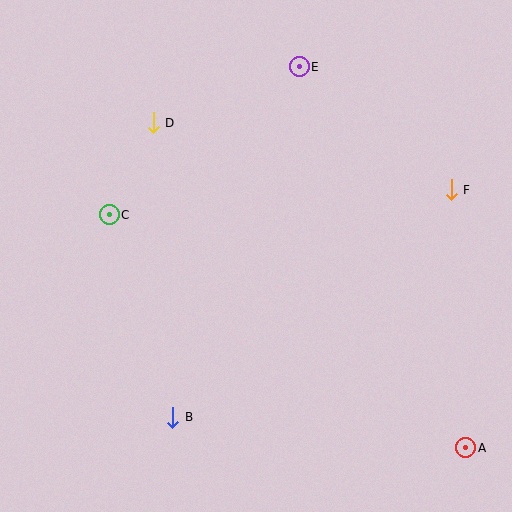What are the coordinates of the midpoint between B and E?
The midpoint between B and E is at (236, 242).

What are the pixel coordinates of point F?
Point F is at (451, 190).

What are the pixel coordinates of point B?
Point B is at (173, 417).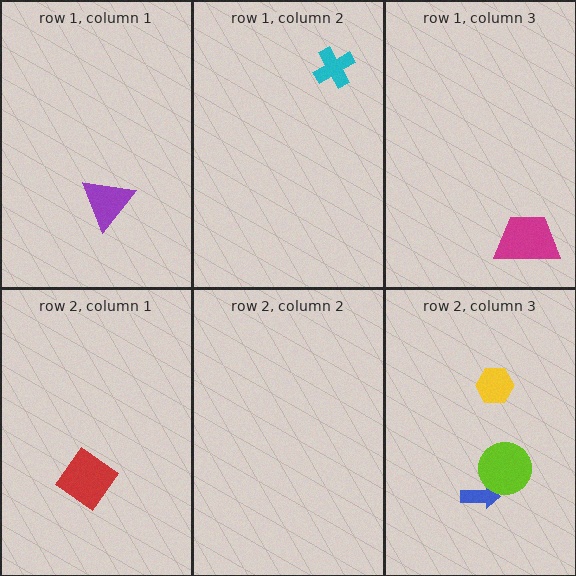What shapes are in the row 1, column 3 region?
The magenta trapezoid.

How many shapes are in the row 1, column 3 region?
1.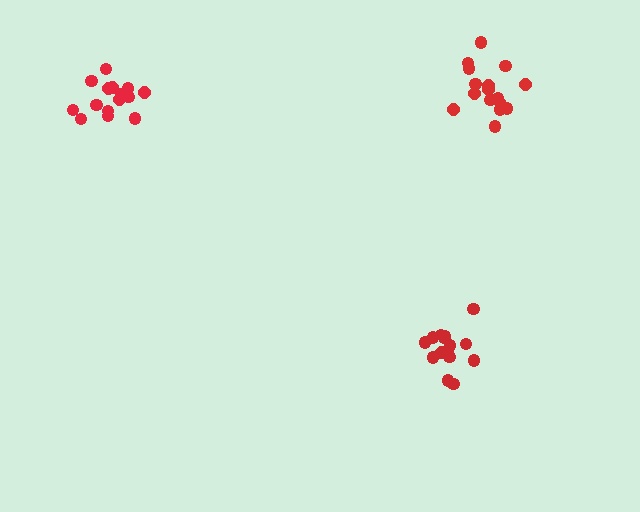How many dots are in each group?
Group 1: 16 dots, Group 2: 15 dots, Group 3: 17 dots (48 total).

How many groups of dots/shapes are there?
There are 3 groups.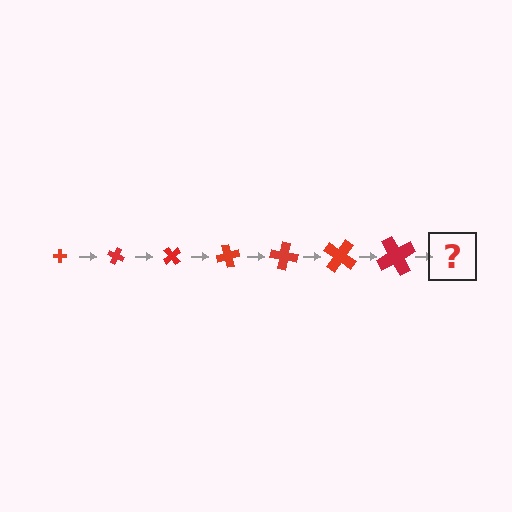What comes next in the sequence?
The next element should be a cross, larger than the previous one and rotated 175 degrees from the start.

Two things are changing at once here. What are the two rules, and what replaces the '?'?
The two rules are that the cross grows larger each step and it rotates 25 degrees each step. The '?' should be a cross, larger than the previous one and rotated 175 degrees from the start.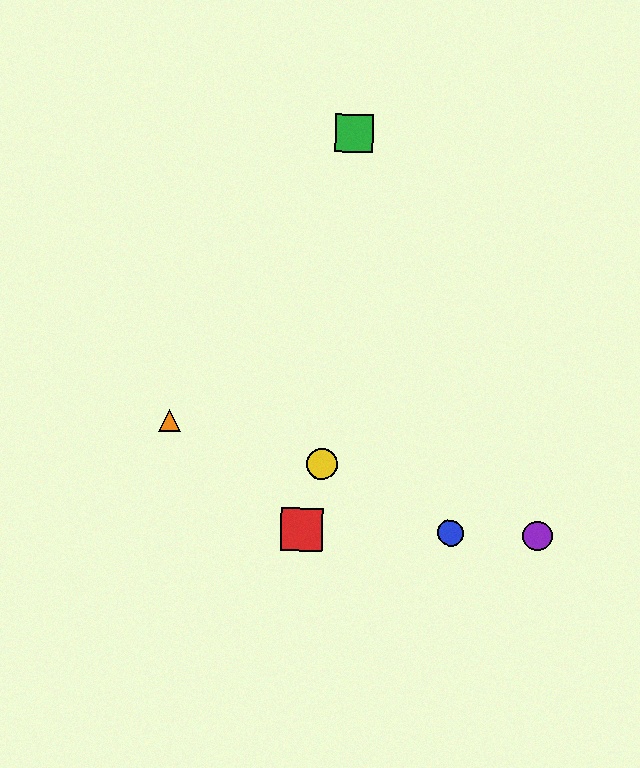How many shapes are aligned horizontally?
3 shapes (the red square, the blue circle, the purple circle) are aligned horizontally.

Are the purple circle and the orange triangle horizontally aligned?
No, the purple circle is at y≈536 and the orange triangle is at y≈420.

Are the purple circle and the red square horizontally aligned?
Yes, both are at y≈536.